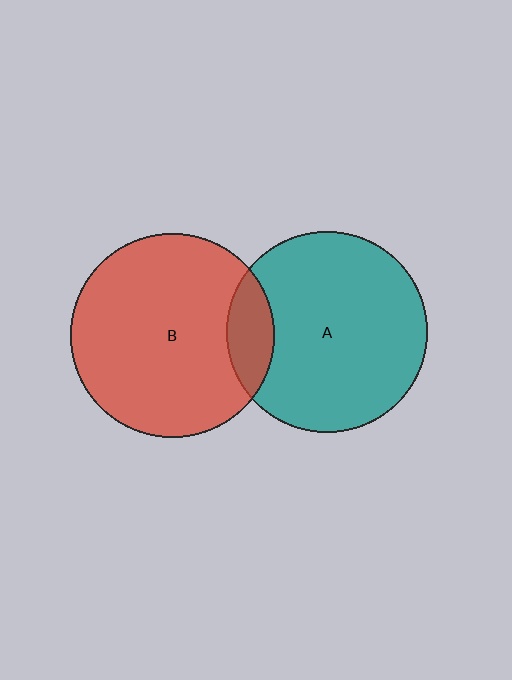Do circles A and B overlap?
Yes.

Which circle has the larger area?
Circle B (red).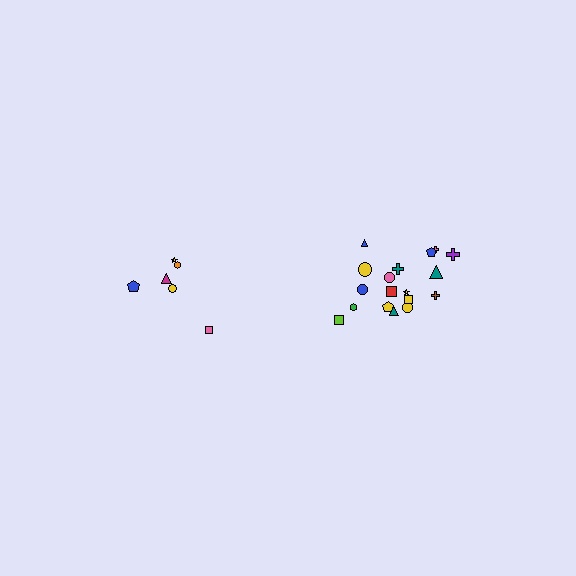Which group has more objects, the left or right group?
The right group.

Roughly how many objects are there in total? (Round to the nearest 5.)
Roughly 25 objects in total.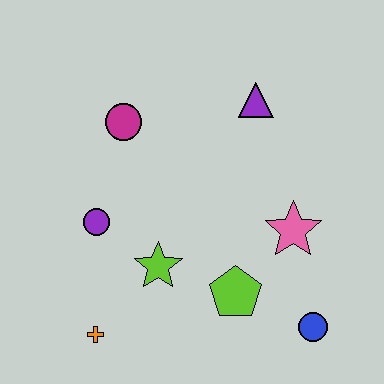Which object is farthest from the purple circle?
The blue circle is farthest from the purple circle.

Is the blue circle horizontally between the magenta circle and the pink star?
No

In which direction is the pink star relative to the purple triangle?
The pink star is below the purple triangle.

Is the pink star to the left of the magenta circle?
No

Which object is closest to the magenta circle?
The purple circle is closest to the magenta circle.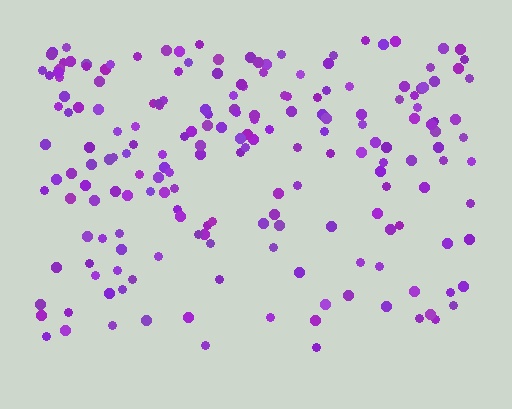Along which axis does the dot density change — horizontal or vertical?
Vertical.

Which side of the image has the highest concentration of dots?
The top.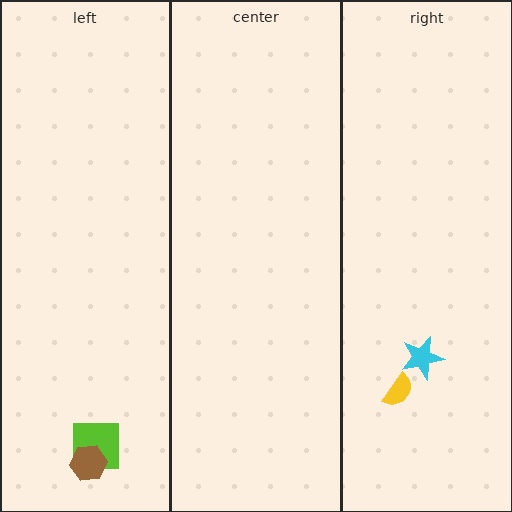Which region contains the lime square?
The left region.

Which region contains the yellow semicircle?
The right region.